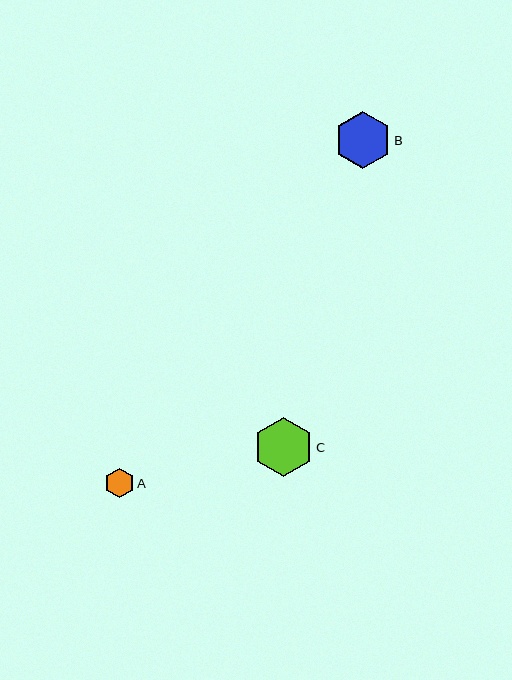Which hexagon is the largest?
Hexagon C is the largest with a size of approximately 60 pixels.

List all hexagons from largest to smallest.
From largest to smallest: C, B, A.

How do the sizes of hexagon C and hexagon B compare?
Hexagon C and hexagon B are approximately the same size.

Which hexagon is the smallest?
Hexagon A is the smallest with a size of approximately 29 pixels.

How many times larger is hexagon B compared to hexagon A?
Hexagon B is approximately 1.9 times the size of hexagon A.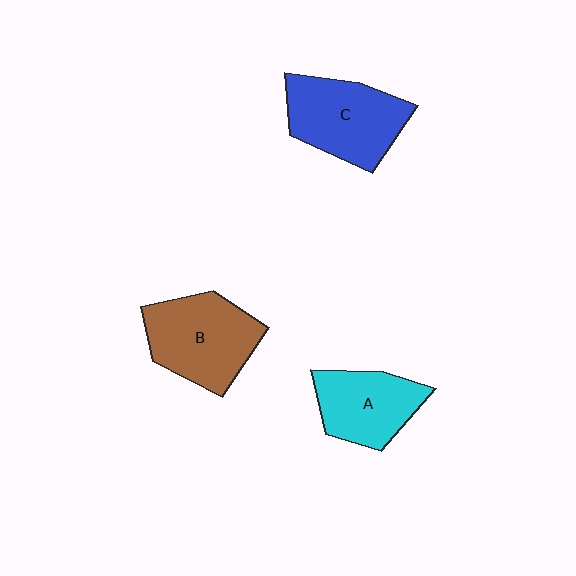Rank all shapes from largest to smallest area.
From largest to smallest: B (brown), C (blue), A (cyan).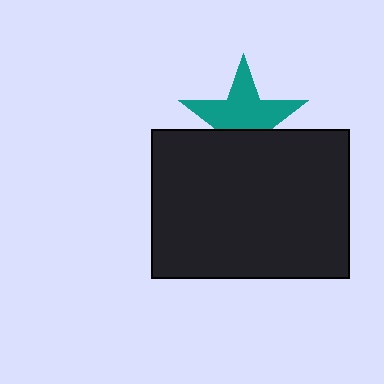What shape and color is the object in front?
The object in front is a black rectangle.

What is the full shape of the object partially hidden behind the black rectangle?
The partially hidden object is a teal star.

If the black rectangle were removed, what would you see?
You would see the complete teal star.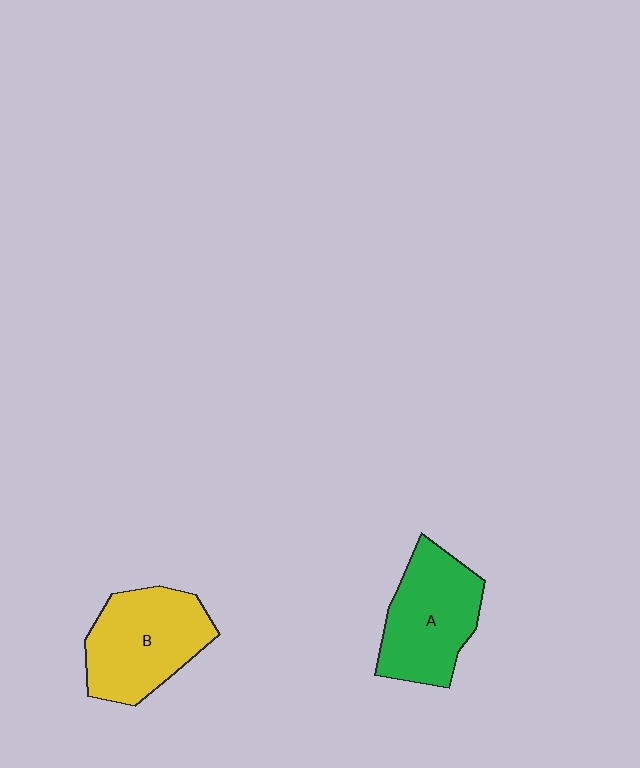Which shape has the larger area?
Shape B (yellow).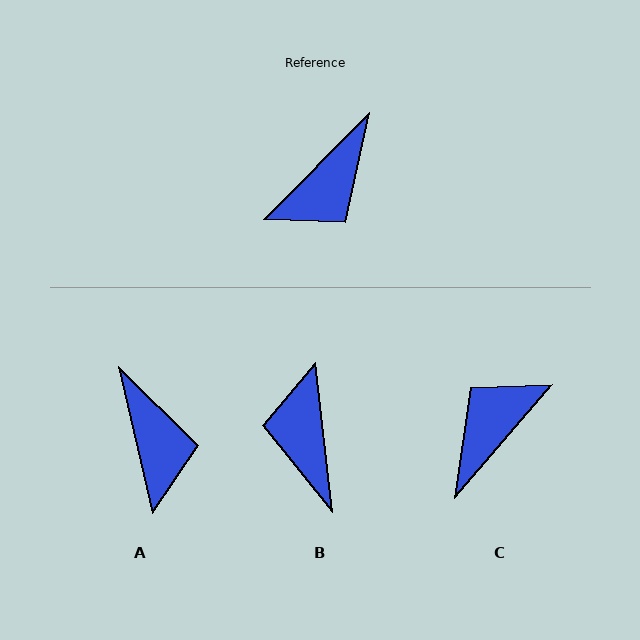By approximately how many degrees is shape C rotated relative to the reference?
Approximately 176 degrees clockwise.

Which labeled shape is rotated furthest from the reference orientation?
C, about 176 degrees away.